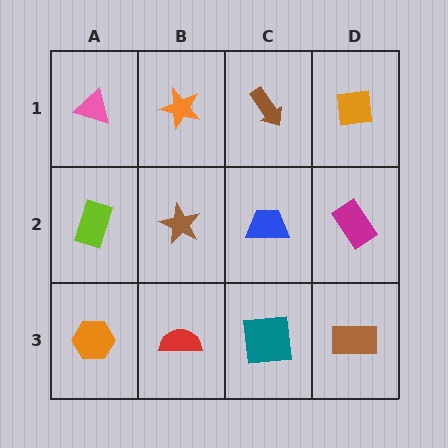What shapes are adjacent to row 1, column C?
A blue trapezoid (row 2, column C), an orange star (row 1, column B), an orange square (row 1, column D).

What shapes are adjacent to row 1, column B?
A brown star (row 2, column B), a pink triangle (row 1, column A), a brown arrow (row 1, column C).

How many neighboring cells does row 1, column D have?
2.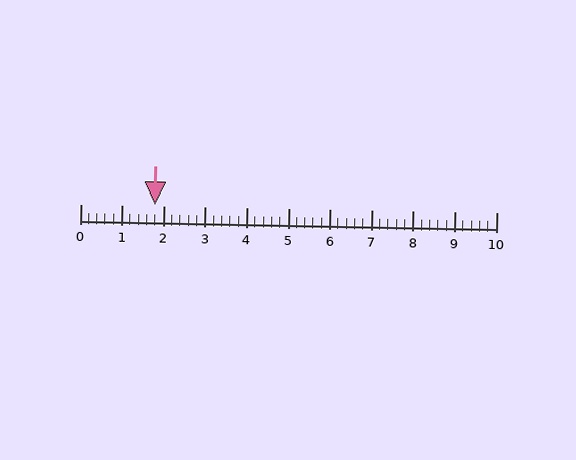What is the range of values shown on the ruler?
The ruler shows values from 0 to 10.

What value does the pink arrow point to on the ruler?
The pink arrow points to approximately 1.8.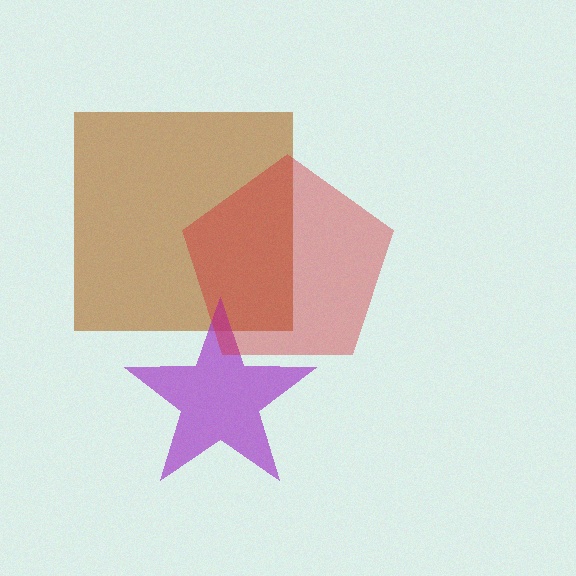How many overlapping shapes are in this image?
There are 3 overlapping shapes in the image.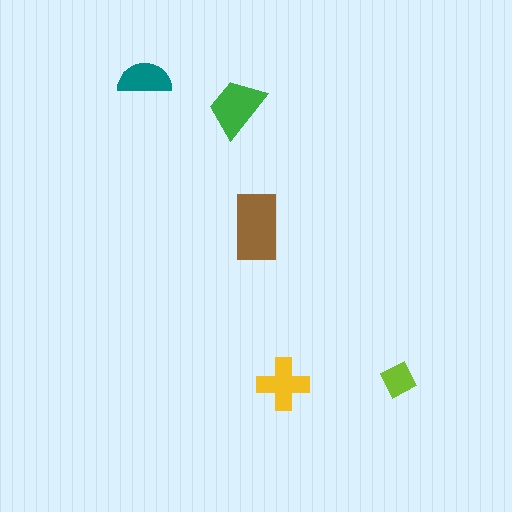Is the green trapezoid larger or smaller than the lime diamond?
Larger.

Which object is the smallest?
The lime diamond.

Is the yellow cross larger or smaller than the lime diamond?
Larger.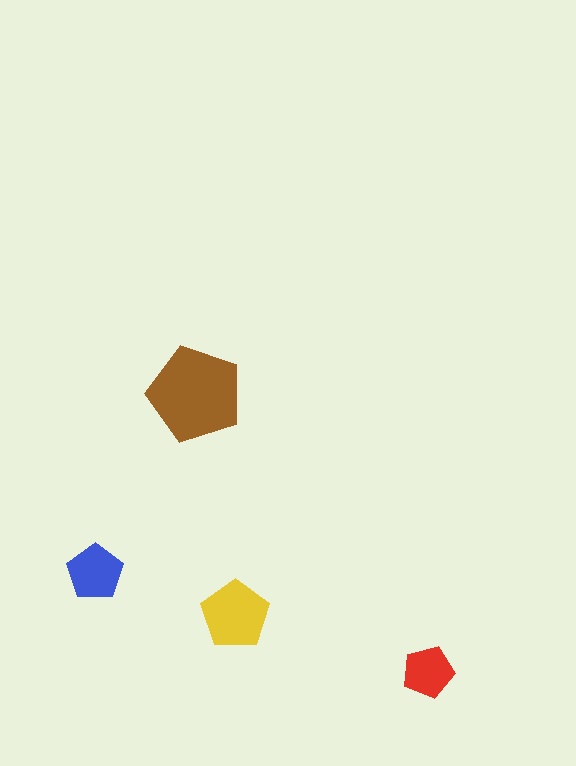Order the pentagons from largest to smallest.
the brown one, the yellow one, the blue one, the red one.